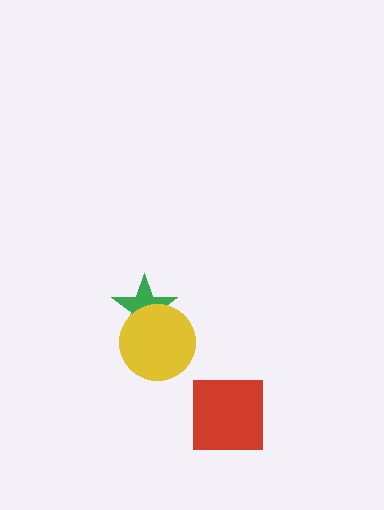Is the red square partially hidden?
No, no other shape covers it.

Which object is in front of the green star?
The yellow circle is in front of the green star.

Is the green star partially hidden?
Yes, it is partially covered by another shape.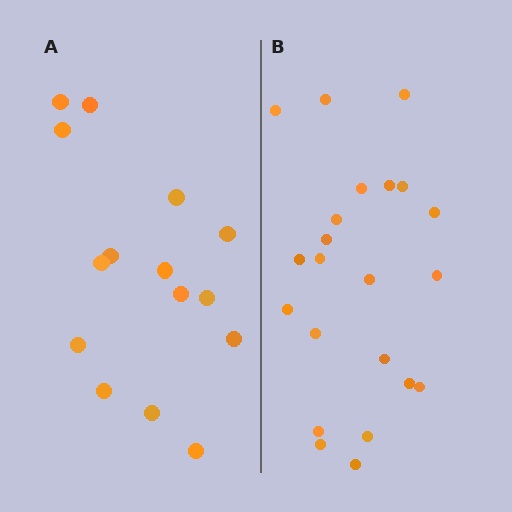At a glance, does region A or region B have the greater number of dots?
Region B (the right region) has more dots.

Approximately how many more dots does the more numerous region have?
Region B has roughly 8 or so more dots than region A.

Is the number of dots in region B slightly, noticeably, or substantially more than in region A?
Region B has substantially more. The ratio is roughly 1.5 to 1.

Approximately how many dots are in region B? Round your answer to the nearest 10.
About 20 dots. (The exact count is 22, which rounds to 20.)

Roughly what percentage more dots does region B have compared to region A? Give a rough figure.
About 45% more.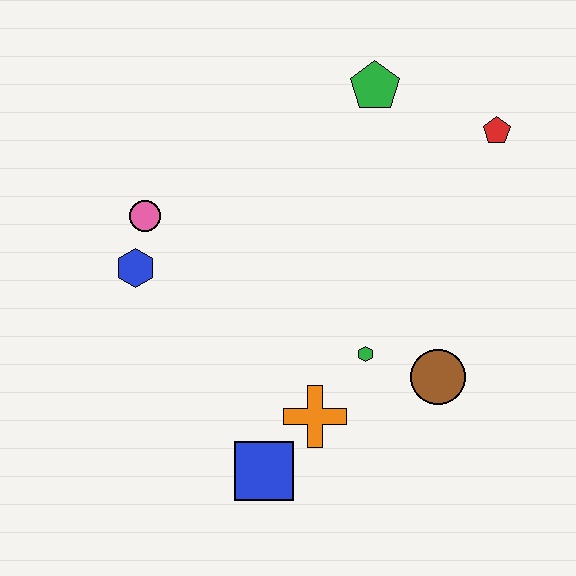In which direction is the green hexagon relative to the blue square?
The green hexagon is above the blue square.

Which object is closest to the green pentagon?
The red pentagon is closest to the green pentagon.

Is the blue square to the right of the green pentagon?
No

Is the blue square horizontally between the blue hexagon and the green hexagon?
Yes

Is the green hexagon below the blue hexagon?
Yes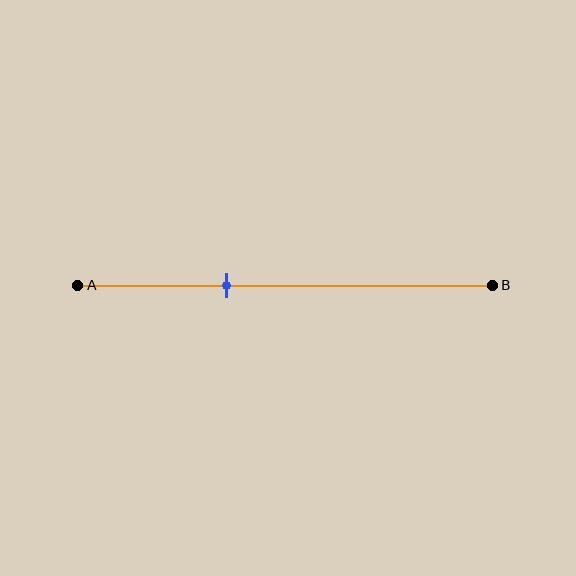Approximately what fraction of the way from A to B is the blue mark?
The blue mark is approximately 35% of the way from A to B.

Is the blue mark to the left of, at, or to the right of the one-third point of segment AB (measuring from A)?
The blue mark is approximately at the one-third point of segment AB.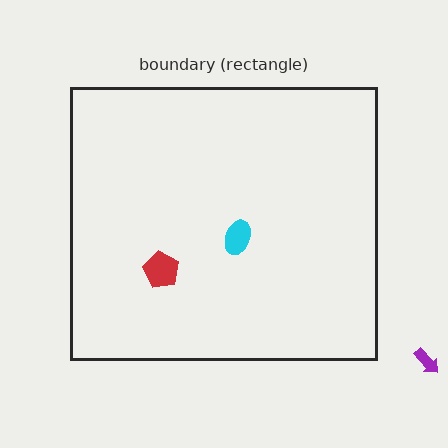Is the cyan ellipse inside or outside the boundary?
Inside.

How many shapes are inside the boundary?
2 inside, 1 outside.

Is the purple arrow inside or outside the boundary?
Outside.